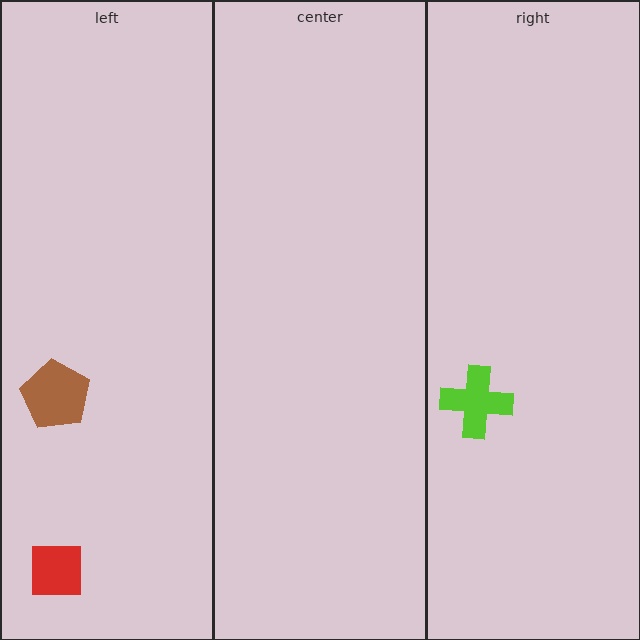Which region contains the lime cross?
The right region.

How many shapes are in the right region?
1.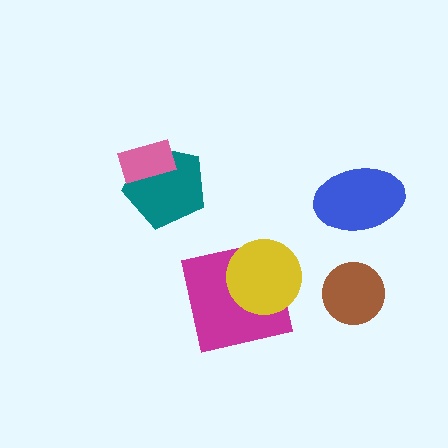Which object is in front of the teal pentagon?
The pink rectangle is in front of the teal pentagon.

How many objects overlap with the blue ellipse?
0 objects overlap with the blue ellipse.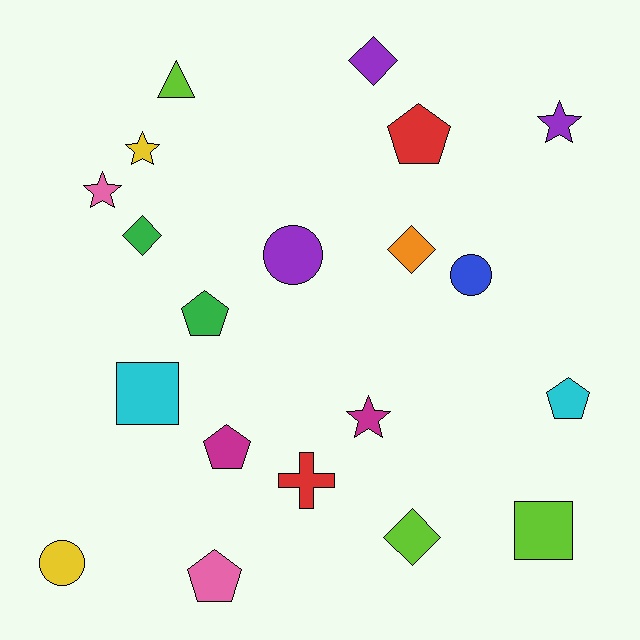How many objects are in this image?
There are 20 objects.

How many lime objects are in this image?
There are 3 lime objects.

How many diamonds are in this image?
There are 4 diamonds.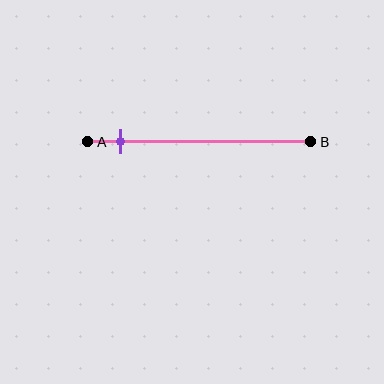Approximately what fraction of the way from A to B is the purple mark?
The purple mark is approximately 15% of the way from A to B.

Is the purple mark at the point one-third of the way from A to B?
No, the mark is at about 15% from A, not at the 33% one-third point.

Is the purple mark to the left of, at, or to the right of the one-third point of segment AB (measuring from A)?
The purple mark is to the left of the one-third point of segment AB.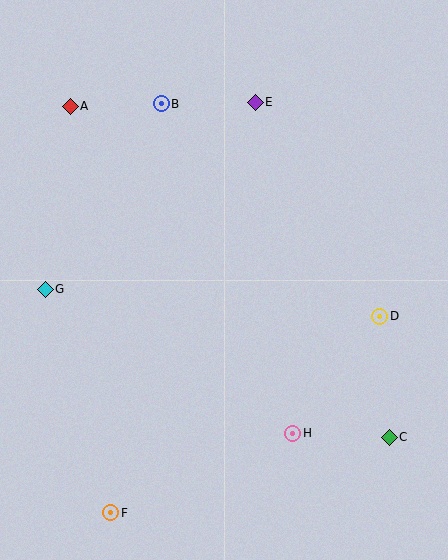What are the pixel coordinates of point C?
Point C is at (389, 437).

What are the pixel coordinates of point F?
Point F is at (111, 513).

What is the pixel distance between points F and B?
The distance between F and B is 412 pixels.